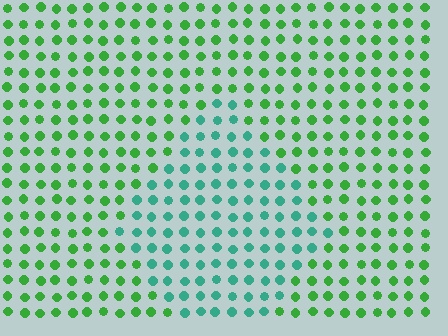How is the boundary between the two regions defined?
The boundary is defined purely by a slight shift in hue (about 42 degrees). Spacing, size, and orientation are identical on both sides.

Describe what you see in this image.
The image is filled with small green elements in a uniform arrangement. A diamond-shaped region is visible where the elements are tinted to a slightly different hue, forming a subtle color boundary.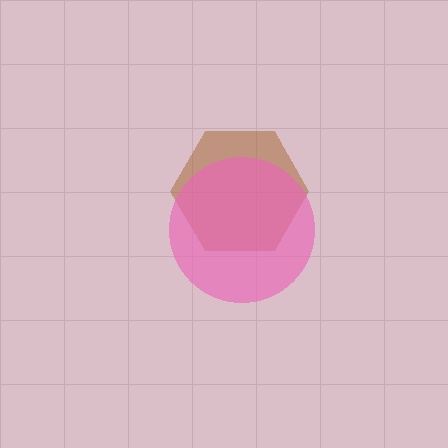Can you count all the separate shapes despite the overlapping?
Yes, there are 2 separate shapes.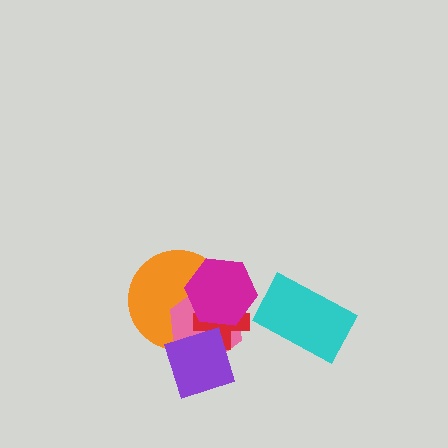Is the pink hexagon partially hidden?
Yes, it is partially covered by another shape.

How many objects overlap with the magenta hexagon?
3 objects overlap with the magenta hexagon.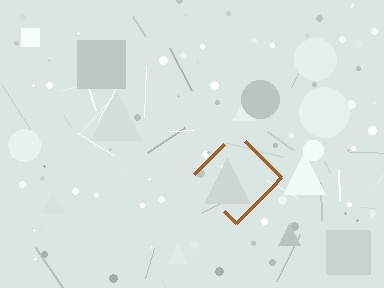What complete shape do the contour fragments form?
The contour fragments form a diamond.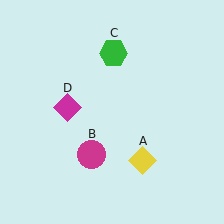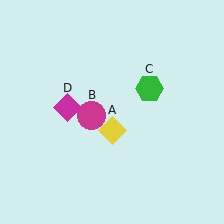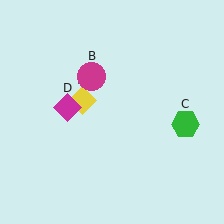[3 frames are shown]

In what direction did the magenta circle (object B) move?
The magenta circle (object B) moved up.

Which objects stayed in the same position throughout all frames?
Magenta diamond (object D) remained stationary.